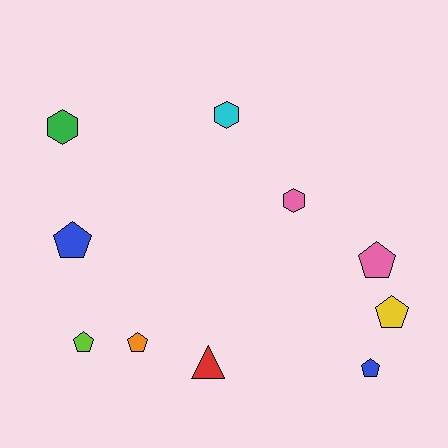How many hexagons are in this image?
There are 3 hexagons.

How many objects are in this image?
There are 10 objects.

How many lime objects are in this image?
There is 1 lime object.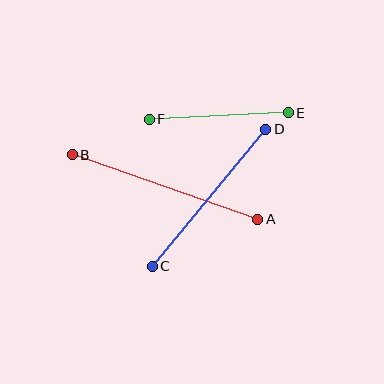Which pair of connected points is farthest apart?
Points A and B are farthest apart.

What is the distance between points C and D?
The distance is approximately 178 pixels.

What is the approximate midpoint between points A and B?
The midpoint is at approximately (165, 187) pixels.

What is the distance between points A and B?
The distance is approximately 197 pixels.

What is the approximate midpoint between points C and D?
The midpoint is at approximately (209, 198) pixels.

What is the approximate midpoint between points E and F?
The midpoint is at approximately (219, 116) pixels.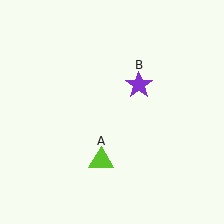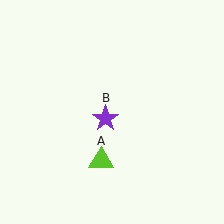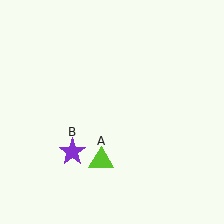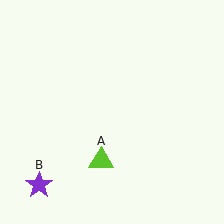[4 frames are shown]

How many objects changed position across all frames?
1 object changed position: purple star (object B).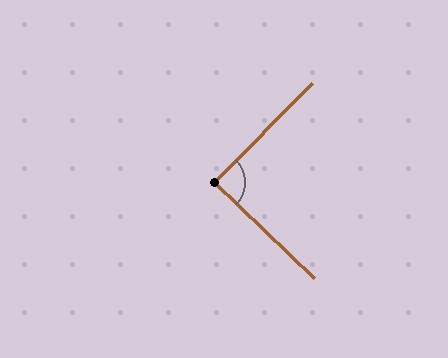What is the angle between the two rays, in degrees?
Approximately 89 degrees.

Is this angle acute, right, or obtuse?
It is approximately a right angle.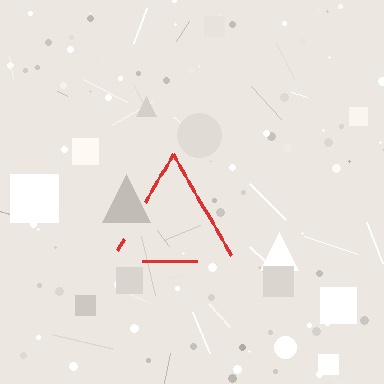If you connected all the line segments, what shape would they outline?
They would outline a triangle.